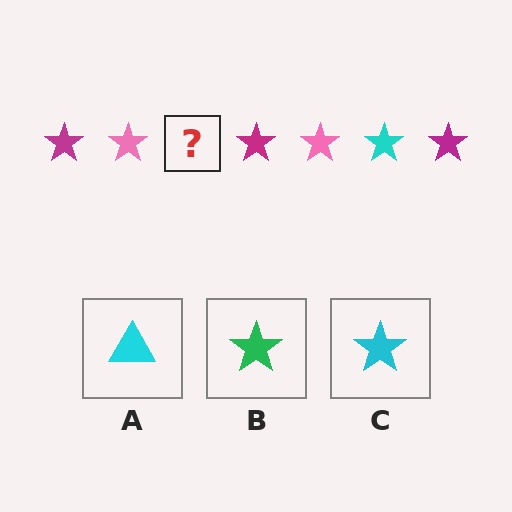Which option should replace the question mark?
Option C.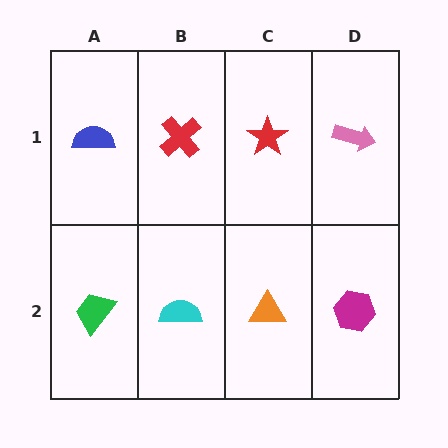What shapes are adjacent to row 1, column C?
An orange triangle (row 2, column C), a red cross (row 1, column B), a pink arrow (row 1, column D).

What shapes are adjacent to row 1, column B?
A cyan semicircle (row 2, column B), a blue semicircle (row 1, column A), a red star (row 1, column C).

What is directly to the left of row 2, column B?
A green trapezoid.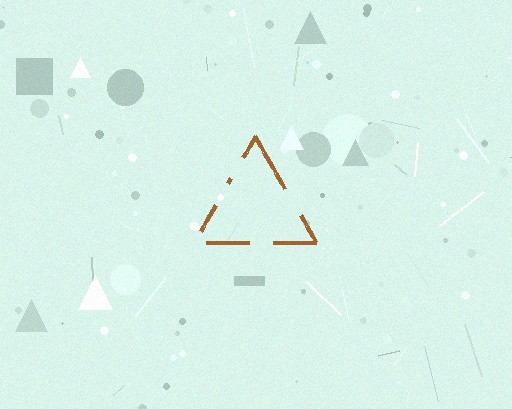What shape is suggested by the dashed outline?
The dashed outline suggests a triangle.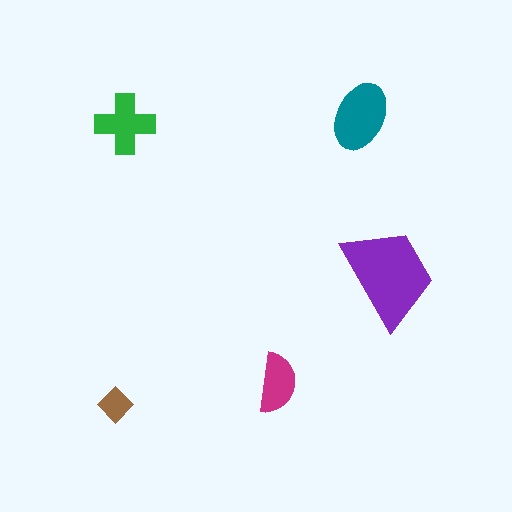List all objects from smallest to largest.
The brown diamond, the magenta semicircle, the green cross, the teal ellipse, the purple trapezoid.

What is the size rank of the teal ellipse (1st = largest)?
2nd.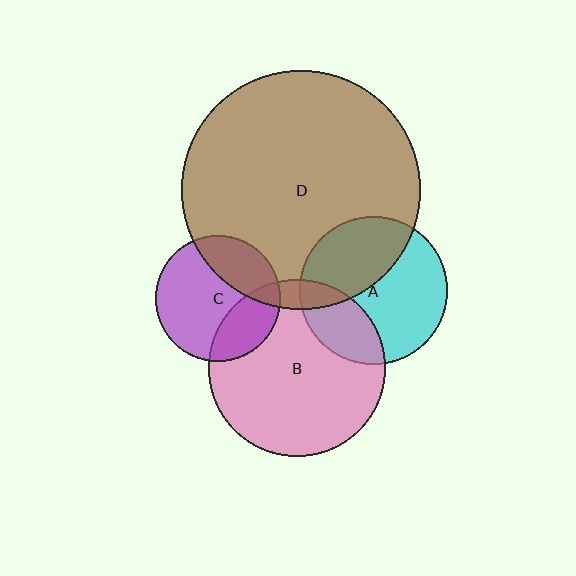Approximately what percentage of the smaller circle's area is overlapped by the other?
Approximately 25%.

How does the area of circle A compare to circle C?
Approximately 1.4 times.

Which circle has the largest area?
Circle D (brown).